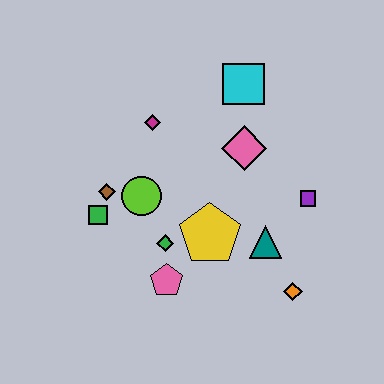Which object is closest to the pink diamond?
The cyan square is closest to the pink diamond.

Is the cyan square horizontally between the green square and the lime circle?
No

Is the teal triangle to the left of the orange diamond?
Yes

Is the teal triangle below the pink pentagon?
No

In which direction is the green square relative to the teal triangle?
The green square is to the left of the teal triangle.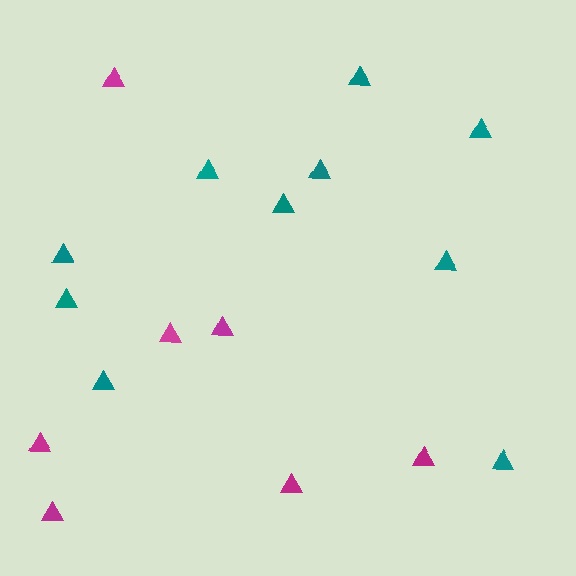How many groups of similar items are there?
There are 2 groups: one group of teal triangles (10) and one group of magenta triangles (7).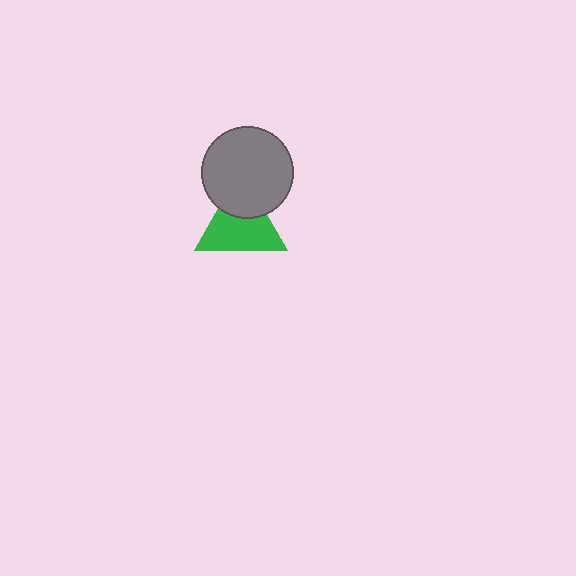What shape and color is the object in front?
The object in front is a gray circle.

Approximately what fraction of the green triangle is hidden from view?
Roughly 33% of the green triangle is hidden behind the gray circle.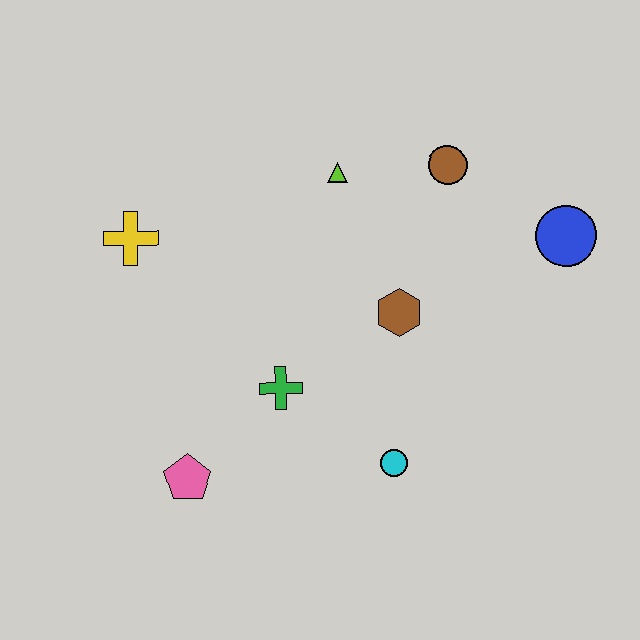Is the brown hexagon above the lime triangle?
No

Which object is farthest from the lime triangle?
The pink pentagon is farthest from the lime triangle.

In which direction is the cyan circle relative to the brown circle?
The cyan circle is below the brown circle.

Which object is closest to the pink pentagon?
The green cross is closest to the pink pentagon.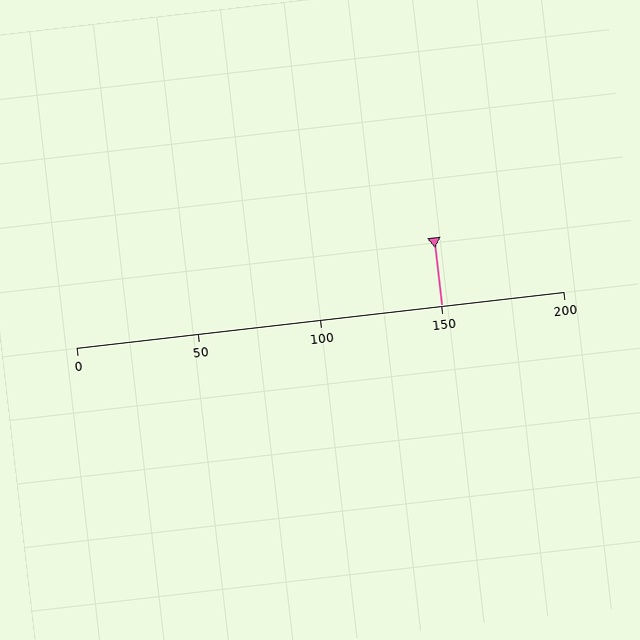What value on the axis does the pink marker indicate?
The marker indicates approximately 150.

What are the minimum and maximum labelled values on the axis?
The axis runs from 0 to 200.